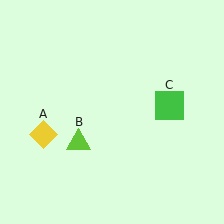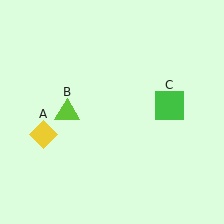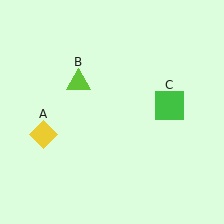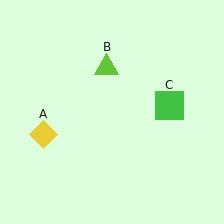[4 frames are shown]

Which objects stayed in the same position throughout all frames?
Yellow diamond (object A) and green square (object C) remained stationary.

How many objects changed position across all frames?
1 object changed position: lime triangle (object B).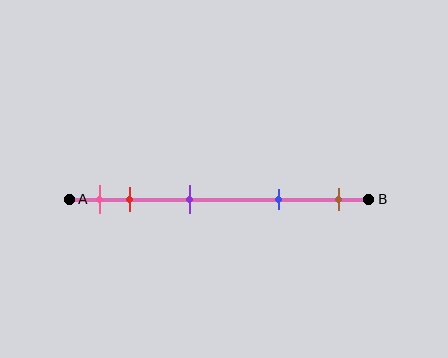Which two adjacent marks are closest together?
The pink and red marks are the closest adjacent pair.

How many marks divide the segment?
There are 5 marks dividing the segment.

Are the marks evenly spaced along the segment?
No, the marks are not evenly spaced.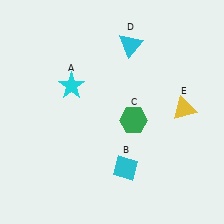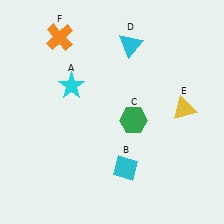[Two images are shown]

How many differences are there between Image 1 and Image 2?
There is 1 difference between the two images.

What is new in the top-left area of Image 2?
An orange cross (F) was added in the top-left area of Image 2.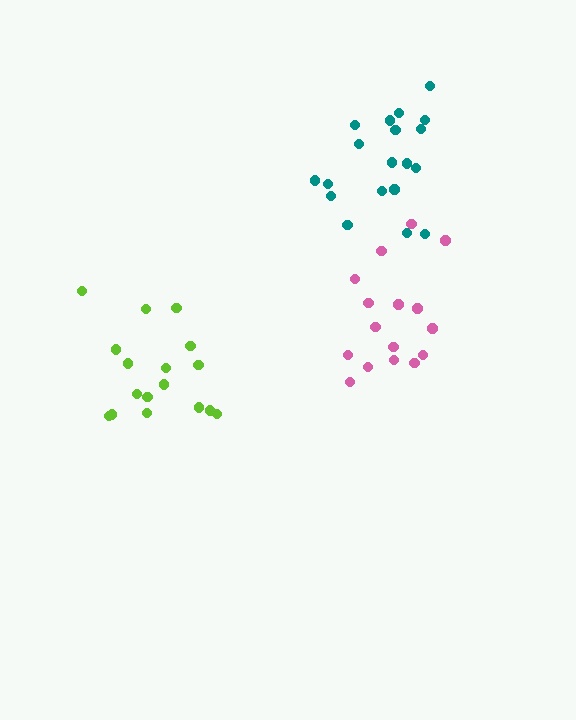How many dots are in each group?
Group 1: 17 dots, Group 2: 16 dots, Group 3: 19 dots (52 total).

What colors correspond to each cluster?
The clusters are colored: lime, pink, teal.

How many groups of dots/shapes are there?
There are 3 groups.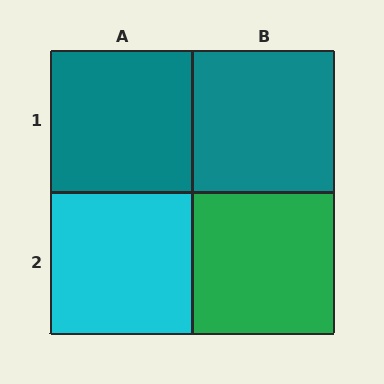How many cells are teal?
2 cells are teal.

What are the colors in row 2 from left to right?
Cyan, green.